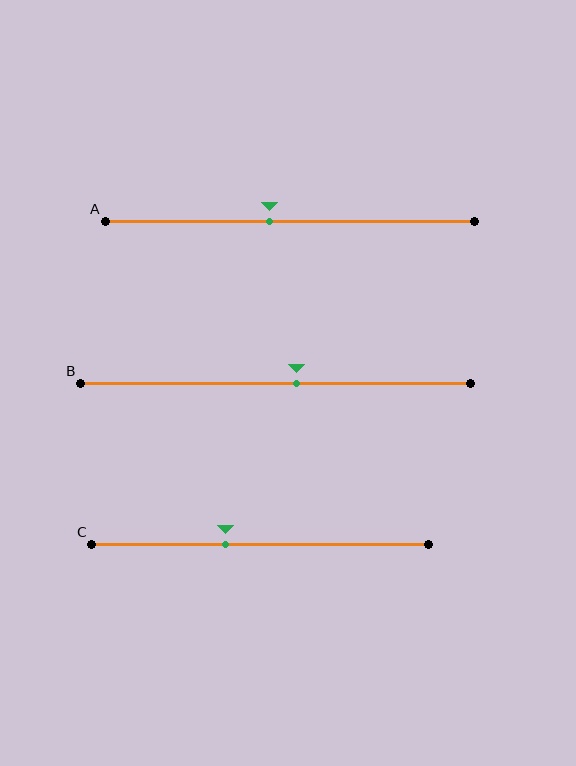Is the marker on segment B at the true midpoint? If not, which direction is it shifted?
No, the marker on segment B is shifted to the right by about 5% of the segment length.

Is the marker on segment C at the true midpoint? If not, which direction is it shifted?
No, the marker on segment C is shifted to the left by about 10% of the segment length.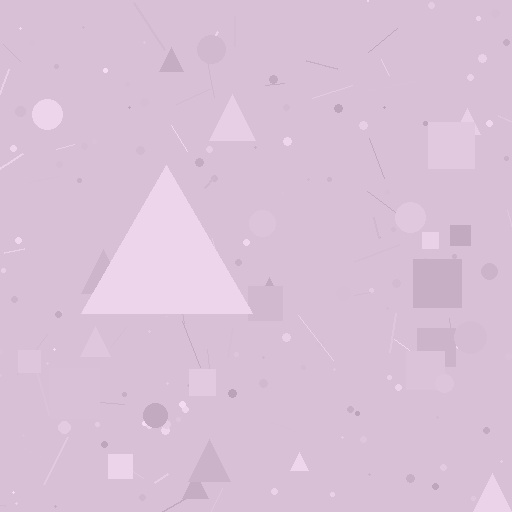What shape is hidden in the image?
A triangle is hidden in the image.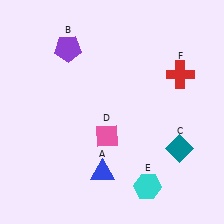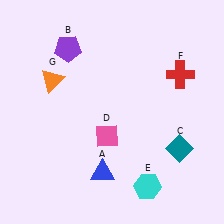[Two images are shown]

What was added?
An orange triangle (G) was added in Image 2.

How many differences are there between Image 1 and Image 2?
There is 1 difference between the two images.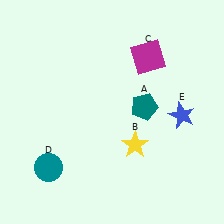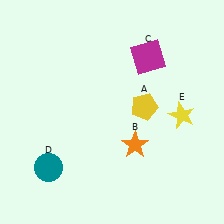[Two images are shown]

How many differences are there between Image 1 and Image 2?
There are 3 differences between the two images.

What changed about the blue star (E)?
In Image 1, E is blue. In Image 2, it changed to yellow.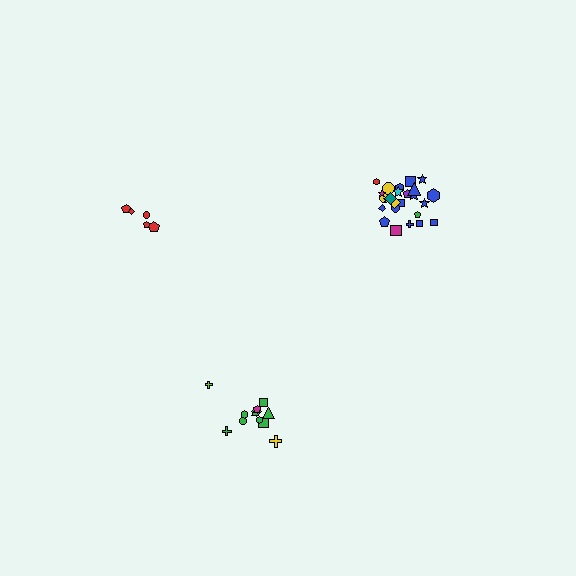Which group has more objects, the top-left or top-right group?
The top-right group.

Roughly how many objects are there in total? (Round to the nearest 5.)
Roughly 40 objects in total.